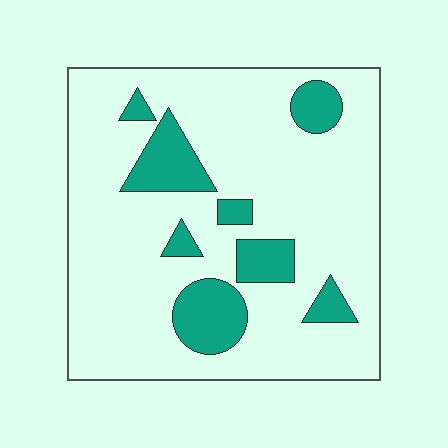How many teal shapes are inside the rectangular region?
8.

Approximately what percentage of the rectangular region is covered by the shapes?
Approximately 20%.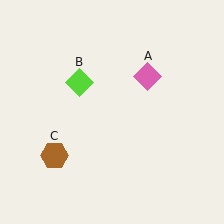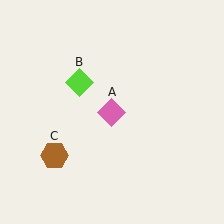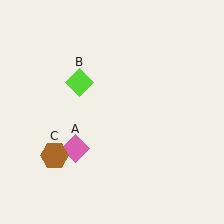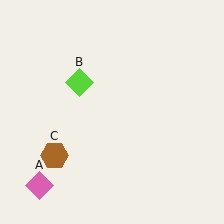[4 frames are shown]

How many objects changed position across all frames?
1 object changed position: pink diamond (object A).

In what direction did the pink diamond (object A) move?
The pink diamond (object A) moved down and to the left.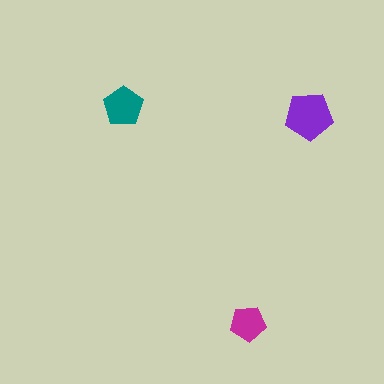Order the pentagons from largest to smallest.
the purple one, the teal one, the magenta one.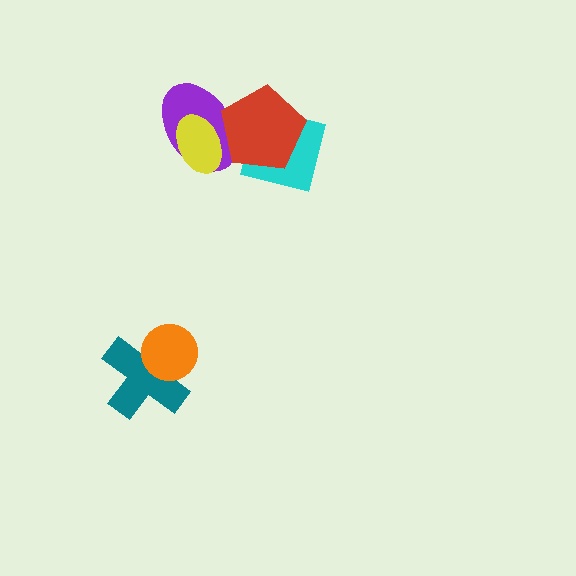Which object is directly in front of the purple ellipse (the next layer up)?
The yellow ellipse is directly in front of the purple ellipse.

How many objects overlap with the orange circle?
1 object overlaps with the orange circle.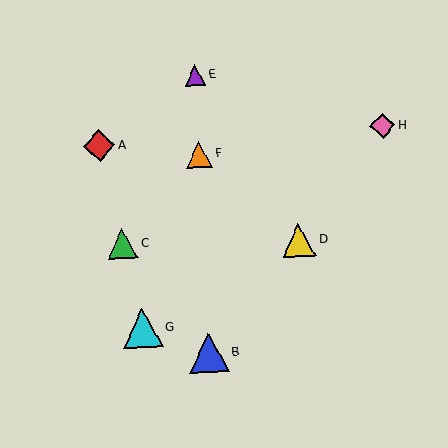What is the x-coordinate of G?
Object G is at x≈143.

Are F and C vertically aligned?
No, F is at x≈199 and C is at x≈123.